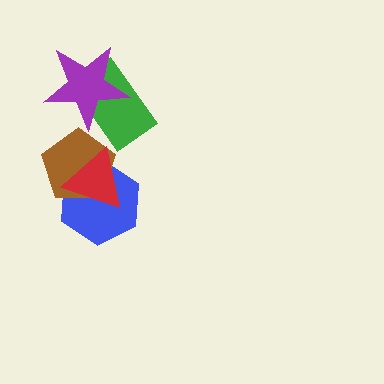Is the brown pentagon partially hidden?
Yes, it is partially covered by another shape.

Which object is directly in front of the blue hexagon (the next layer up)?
The brown pentagon is directly in front of the blue hexagon.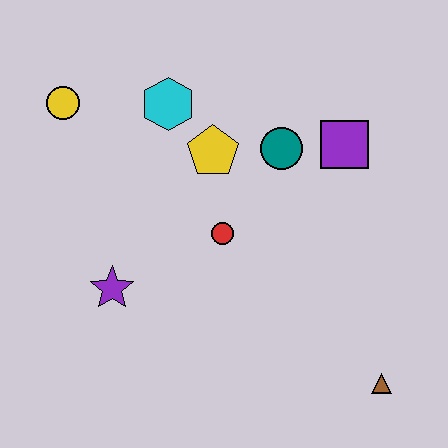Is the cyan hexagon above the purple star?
Yes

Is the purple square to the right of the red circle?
Yes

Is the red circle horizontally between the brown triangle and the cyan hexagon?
Yes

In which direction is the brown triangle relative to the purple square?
The brown triangle is below the purple square.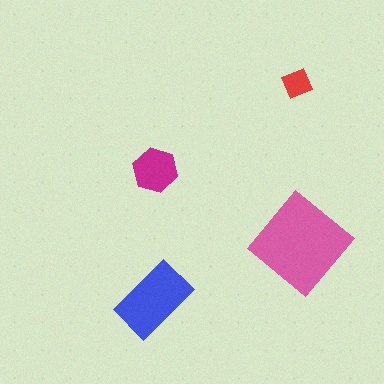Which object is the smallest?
The red diamond.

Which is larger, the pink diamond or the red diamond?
The pink diamond.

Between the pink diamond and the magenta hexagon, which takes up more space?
The pink diamond.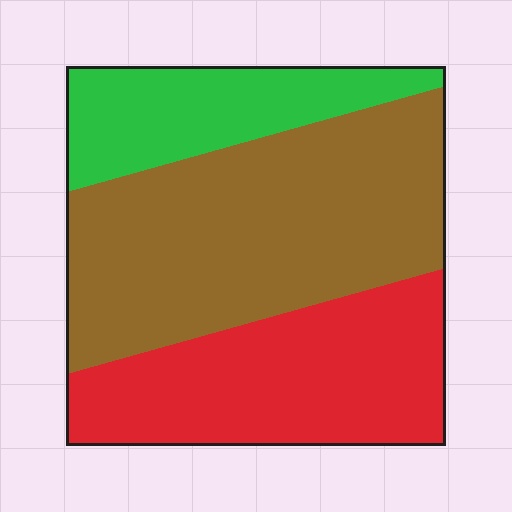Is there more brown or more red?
Brown.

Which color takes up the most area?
Brown, at roughly 50%.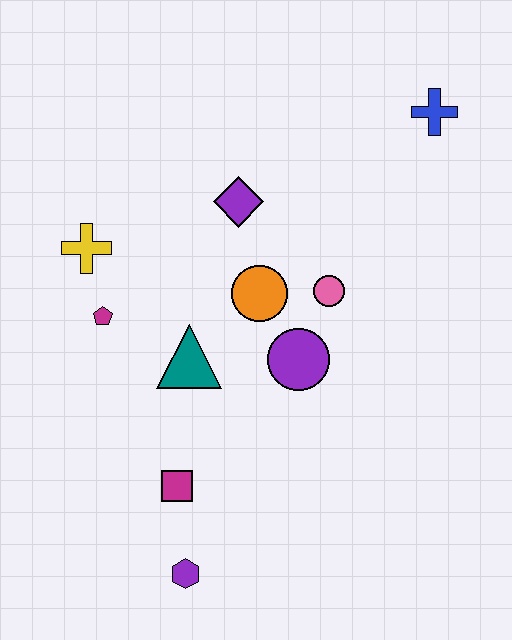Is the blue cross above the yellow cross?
Yes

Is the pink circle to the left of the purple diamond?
No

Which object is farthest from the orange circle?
The purple hexagon is farthest from the orange circle.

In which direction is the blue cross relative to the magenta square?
The blue cross is above the magenta square.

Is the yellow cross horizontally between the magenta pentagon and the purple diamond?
No